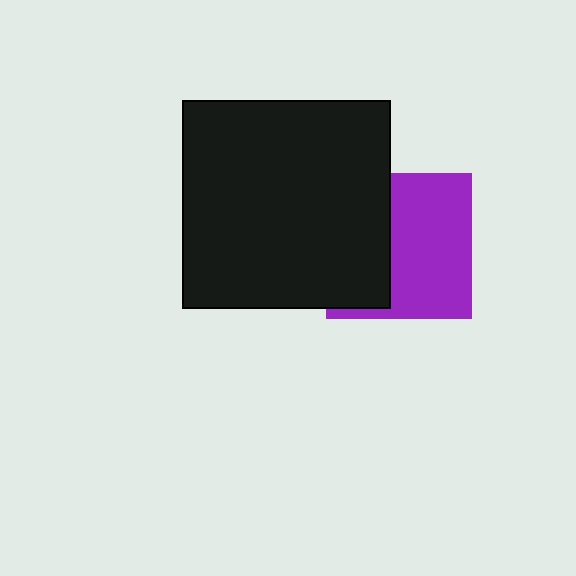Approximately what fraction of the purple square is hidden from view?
Roughly 42% of the purple square is hidden behind the black square.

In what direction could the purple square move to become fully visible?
The purple square could move right. That would shift it out from behind the black square entirely.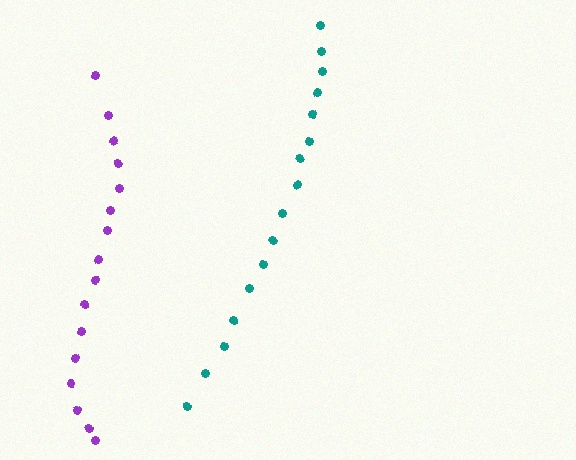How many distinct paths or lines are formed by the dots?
There are 2 distinct paths.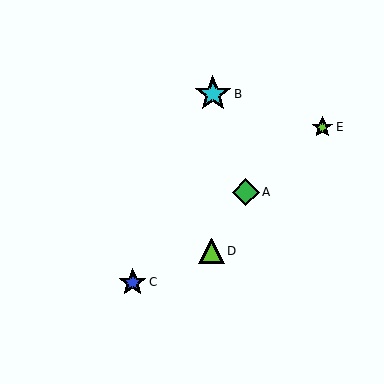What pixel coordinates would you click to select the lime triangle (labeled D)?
Click at (212, 251) to select the lime triangle D.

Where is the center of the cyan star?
The center of the cyan star is at (213, 94).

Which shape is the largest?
The cyan star (labeled B) is the largest.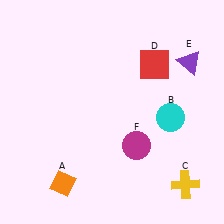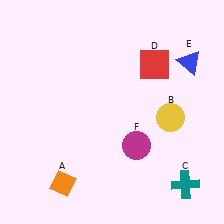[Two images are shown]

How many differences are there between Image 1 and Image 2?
There are 3 differences between the two images.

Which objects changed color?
B changed from cyan to yellow. C changed from yellow to teal. E changed from purple to blue.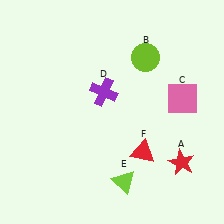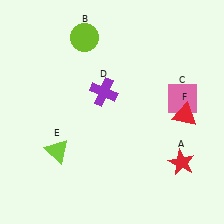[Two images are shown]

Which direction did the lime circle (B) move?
The lime circle (B) moved left.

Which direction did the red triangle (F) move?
The red triangle (F) moved right.